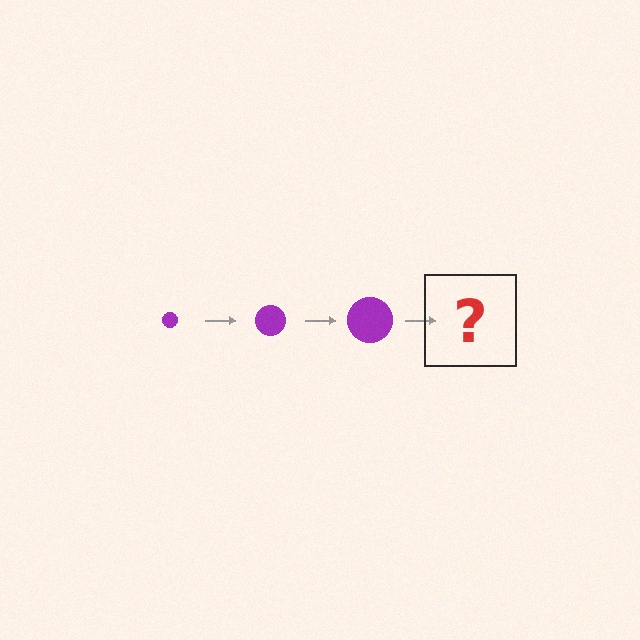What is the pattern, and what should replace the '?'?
The pattern is that the circle gets progressively larger each step. The '?' should be a purple circle, larger than the previous one.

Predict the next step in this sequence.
The next step is a purple circle, larger than the previous one.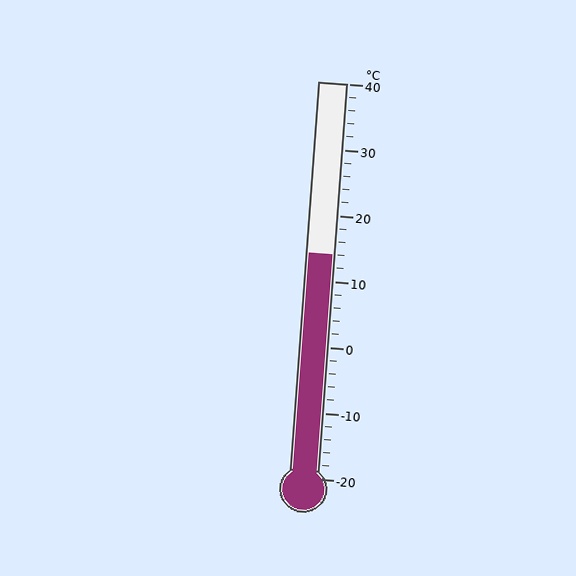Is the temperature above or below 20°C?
The temperature is below 20°C.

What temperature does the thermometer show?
The thermometer shows approximately 14°C.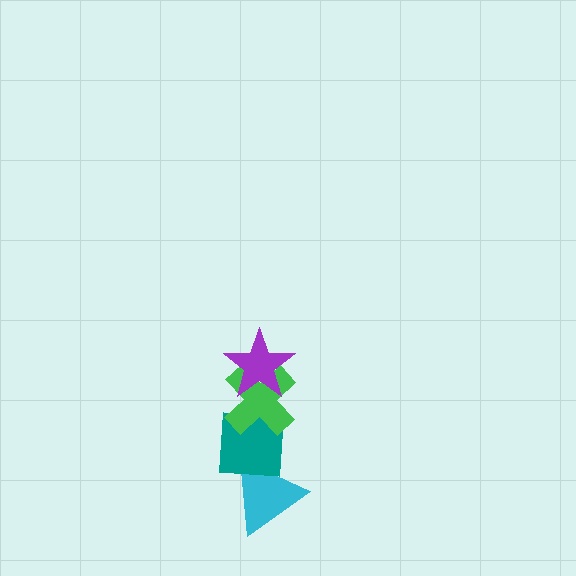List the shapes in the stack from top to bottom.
From top to bottom: the purple star, the green cross, the teal square, the cyan triangle.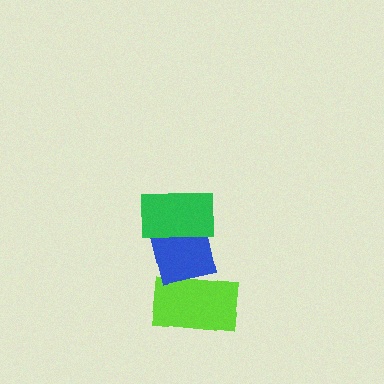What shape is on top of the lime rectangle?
The blue square is on top of the lime rectangle.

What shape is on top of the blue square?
The green rectangle is on top of the blue square.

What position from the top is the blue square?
The blue square is 2nd from the top.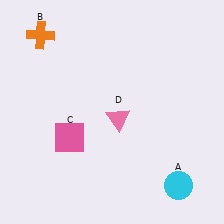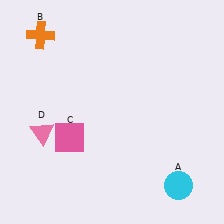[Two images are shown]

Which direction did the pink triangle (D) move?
The pink triangle (D) moved left.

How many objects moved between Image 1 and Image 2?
1 object moved between the two images.